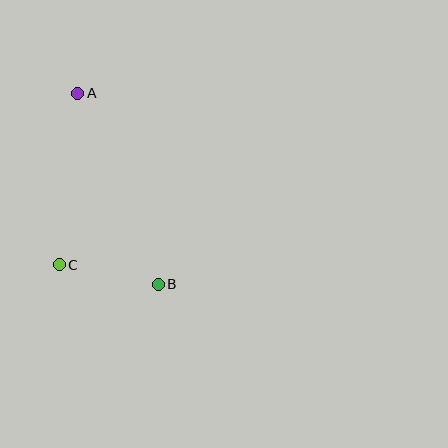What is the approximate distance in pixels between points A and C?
The distance between A and C is approximately 173 pixels.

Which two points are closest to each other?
Points B and C are closest to each other.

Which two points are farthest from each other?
Points A and B are farthest from each other.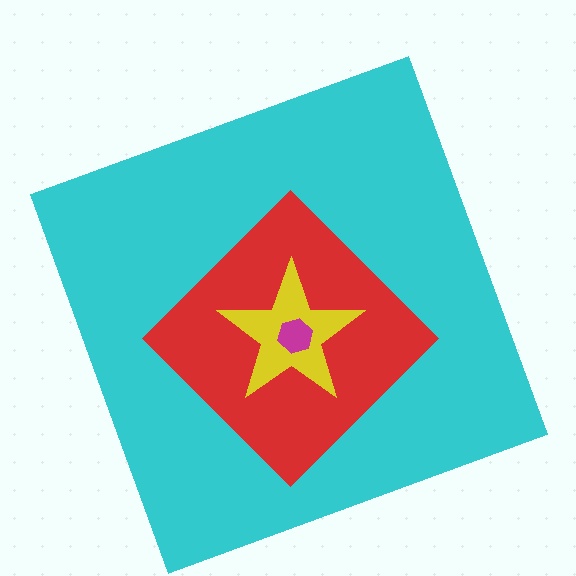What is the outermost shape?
The cyan square.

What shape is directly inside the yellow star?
The magenta hexagon.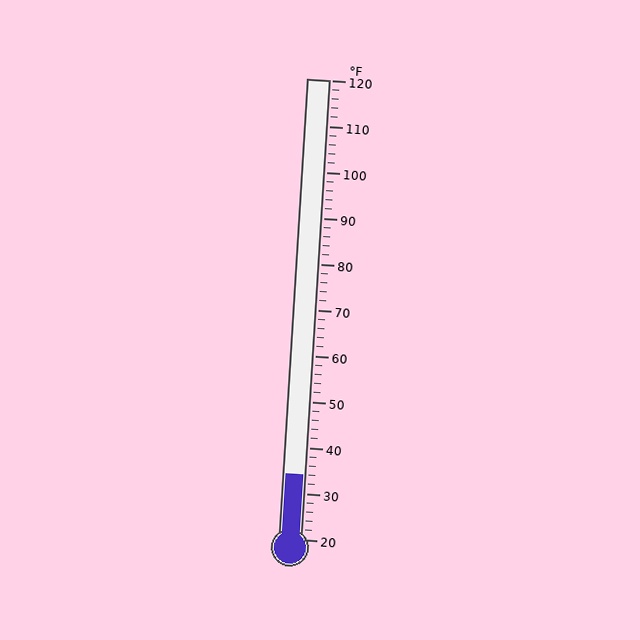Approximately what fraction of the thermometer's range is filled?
The thermometer is filled to approximately 15% of its range.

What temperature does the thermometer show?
The thermometer shows approximately 34°F.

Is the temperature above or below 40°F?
The temperature is below 40°F.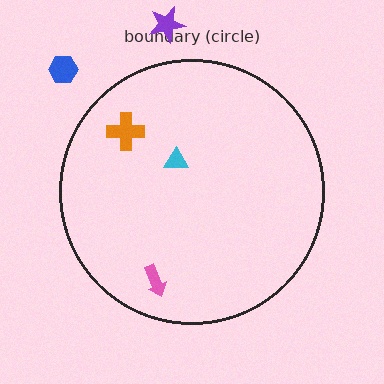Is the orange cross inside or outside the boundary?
Inside.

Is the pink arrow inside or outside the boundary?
Inside.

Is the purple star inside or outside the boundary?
Outside.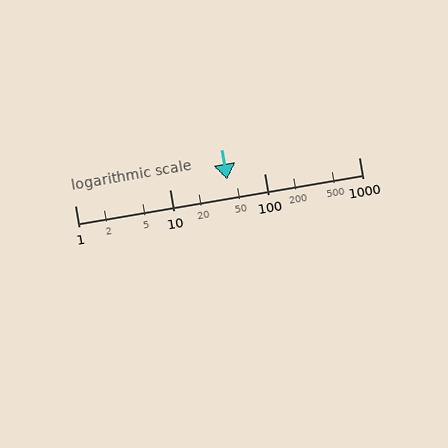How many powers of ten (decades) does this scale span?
The scale spans 3 decades, from 1 to 1000.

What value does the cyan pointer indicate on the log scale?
The pointer indicates approximately 41.